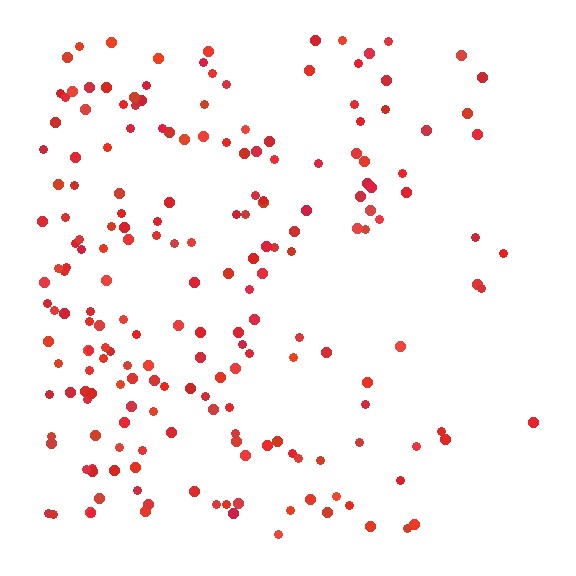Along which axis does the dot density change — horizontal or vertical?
Horizontal.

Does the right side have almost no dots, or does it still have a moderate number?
Still a moderate number, just noticeably fewer than the left.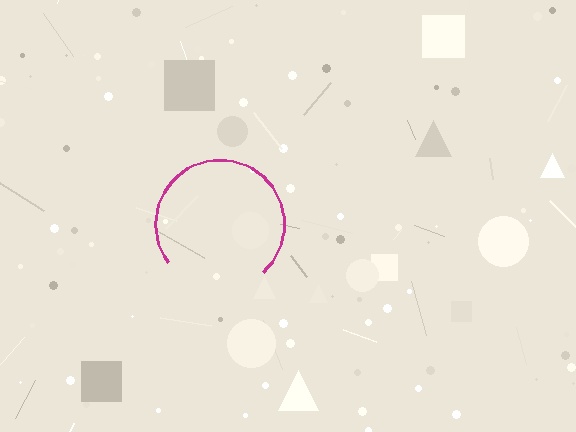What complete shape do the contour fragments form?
The contour fragments form a circle.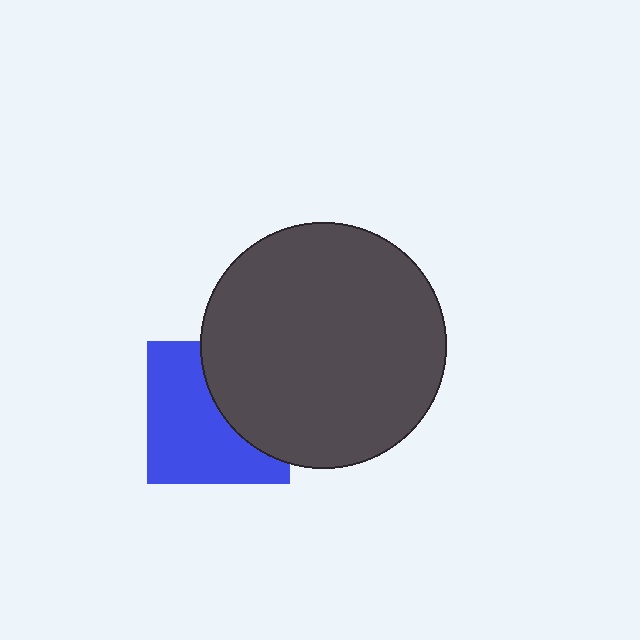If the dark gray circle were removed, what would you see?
You would see the complete blue square.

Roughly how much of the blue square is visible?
About half of it is visible (roughly 59%).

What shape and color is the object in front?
The object in front is a dark gray circle.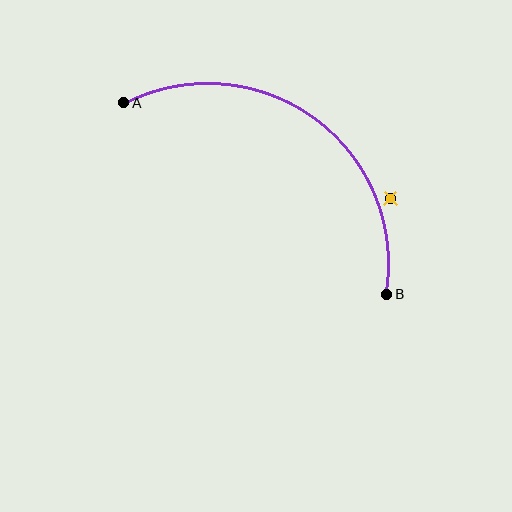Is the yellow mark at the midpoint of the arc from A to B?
No — the yellow mark does not lie on the arc at all. It sits slightly outside the curve.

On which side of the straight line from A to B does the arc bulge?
The arc bulges above and to the right of the straight line connecting A and B.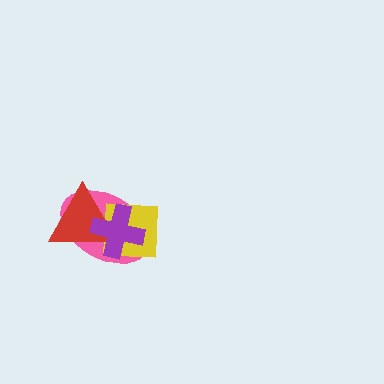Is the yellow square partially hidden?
Yes, it is partially covered by another shape.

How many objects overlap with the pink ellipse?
3 objects overlap with the pink ellipse.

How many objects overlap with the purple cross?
3 objects overlap with the purple cross.